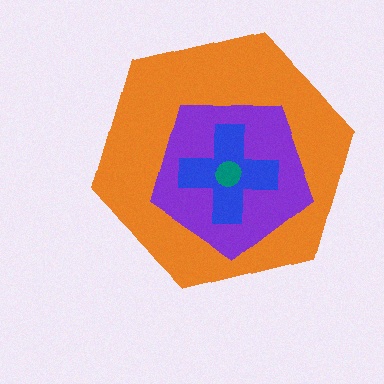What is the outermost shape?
The orange hexagon.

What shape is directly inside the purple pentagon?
The blue cross.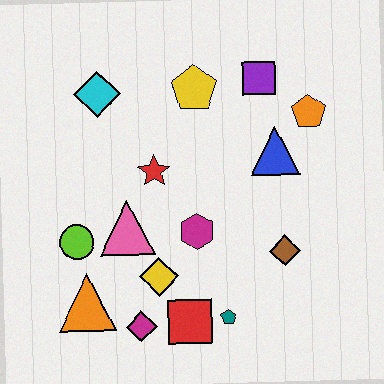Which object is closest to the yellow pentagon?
The purple square is closest to the yellow pentagon.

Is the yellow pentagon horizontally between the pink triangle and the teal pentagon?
Yes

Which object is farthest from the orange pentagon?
The orange triangle is farthest from the orange pentagon.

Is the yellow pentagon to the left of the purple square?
Yes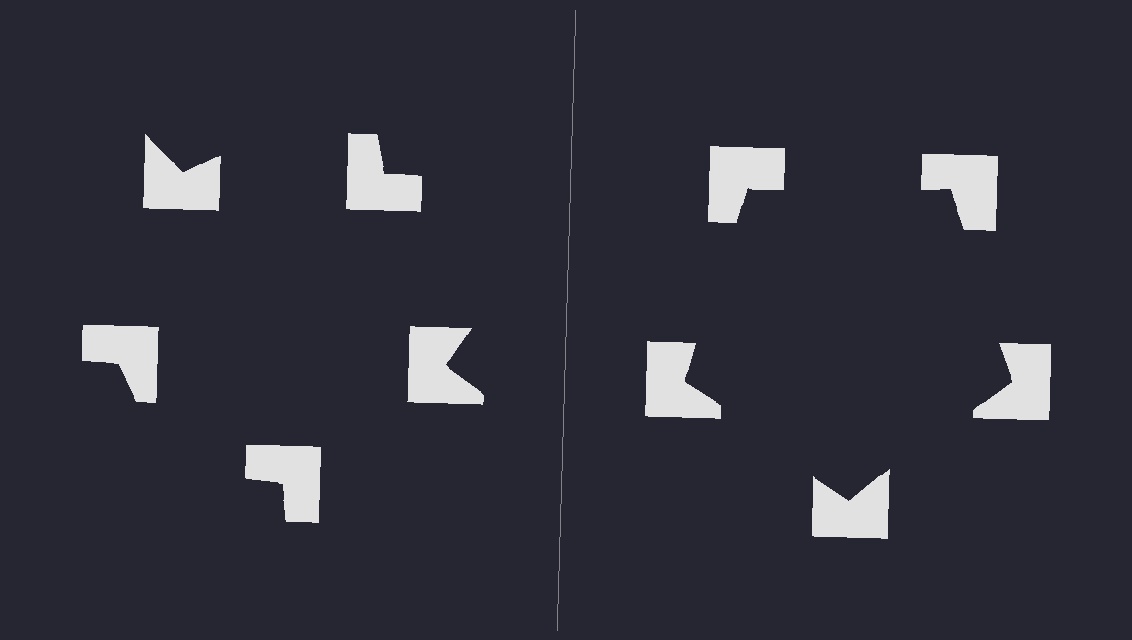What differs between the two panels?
The notched squares are positioned identically on both sides; only the wedge orientations differ. On the right they align to a pentagon; on the left they are misaligned.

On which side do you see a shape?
An illusory pentagon appears on the right side. On the left side the wedge cuts are rotated, so no coherent shape forms.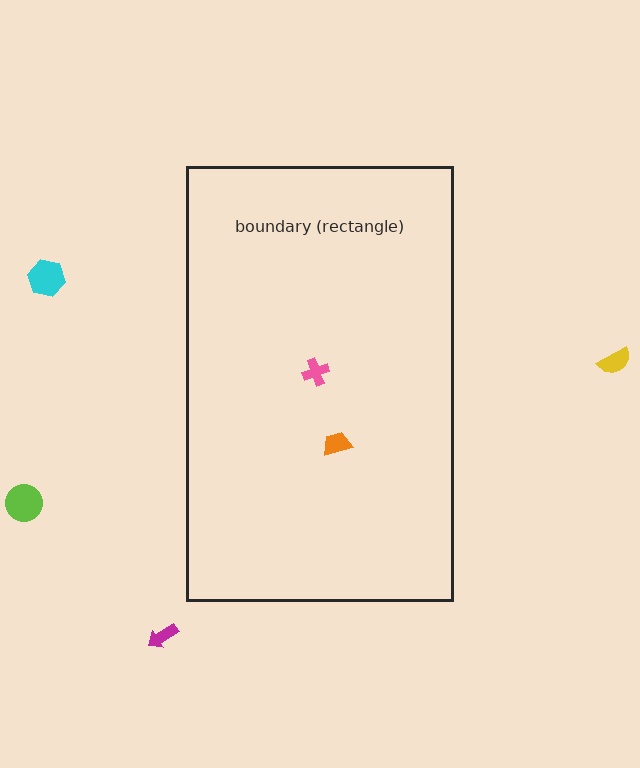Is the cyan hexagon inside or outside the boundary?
Outside.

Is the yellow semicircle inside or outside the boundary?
Outside.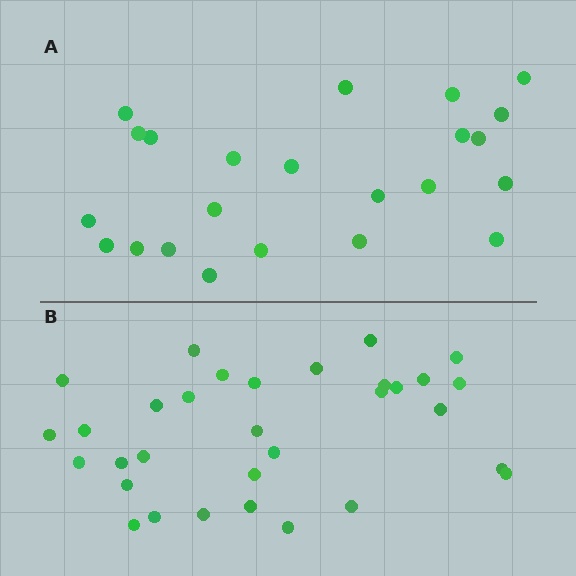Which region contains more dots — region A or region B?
Region B (the bottom region) has more dots.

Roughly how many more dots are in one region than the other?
Region B has roughly 8 or so more dots than region A.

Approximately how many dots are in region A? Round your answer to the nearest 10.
About 20 dots. (The exact count is 23, which rounds to 20.)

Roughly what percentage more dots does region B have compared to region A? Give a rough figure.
About 40% more.